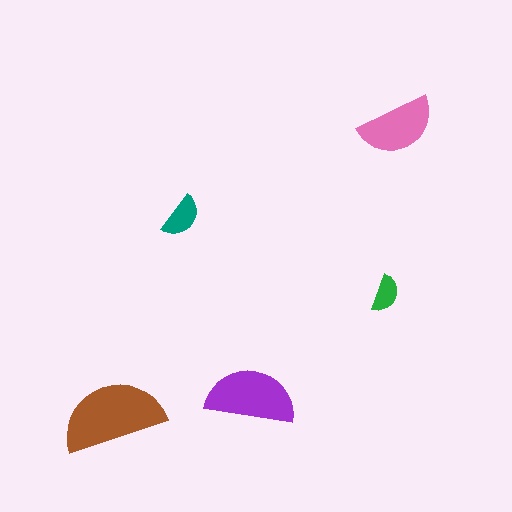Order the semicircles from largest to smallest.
the brown one, the purple one, the pink one, the teal one, the green one.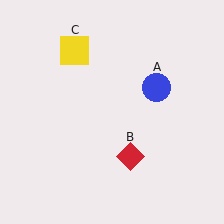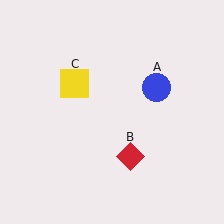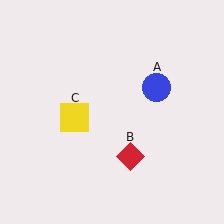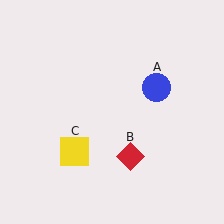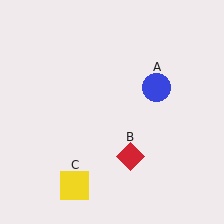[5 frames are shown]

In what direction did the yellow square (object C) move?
The yellow square (object C) moved down.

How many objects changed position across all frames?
1 object changed position: yellow square (object C).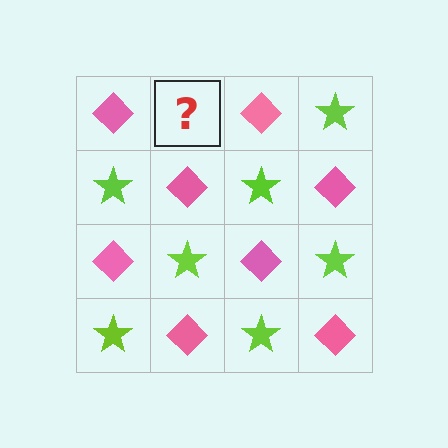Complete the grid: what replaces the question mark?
The question mark should be replaced with a lime star.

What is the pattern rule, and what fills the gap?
The rule is that it alternates pink diamond and lime star in a checkerboard pattern. The gap should be filled with a lime star.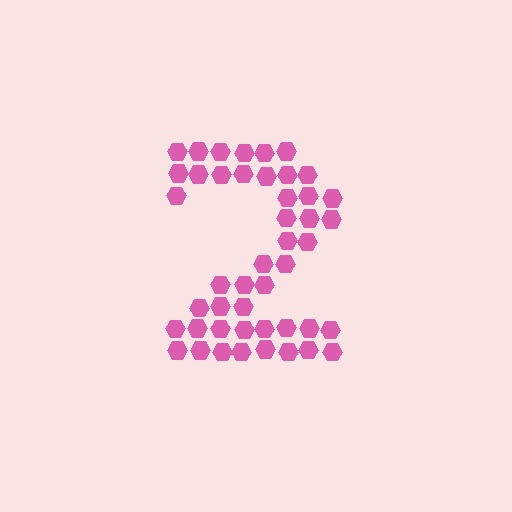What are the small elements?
The small elements are hexagons.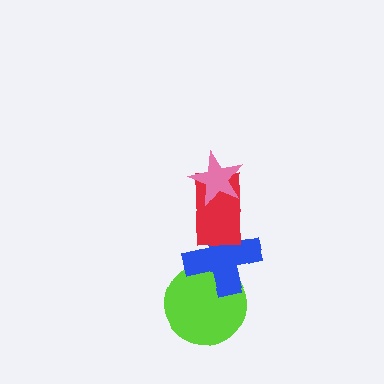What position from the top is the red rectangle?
The red rectangle is 2nd from the top.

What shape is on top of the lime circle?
The blue cross is on top of the lime circle.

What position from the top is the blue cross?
The blue cross is 3rd from the top.